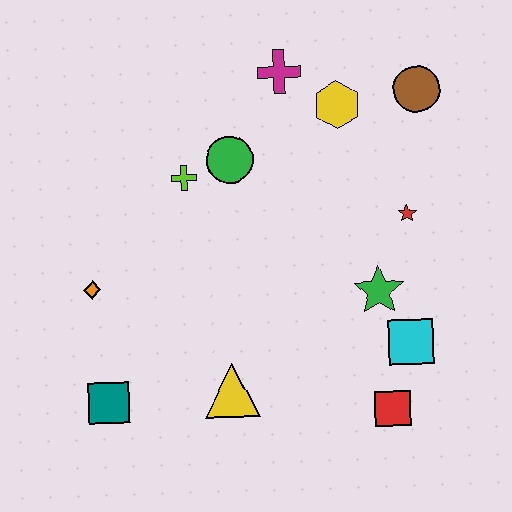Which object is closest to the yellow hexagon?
The magenta cross is closest to the yellow hexagon.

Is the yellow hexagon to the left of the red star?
Yes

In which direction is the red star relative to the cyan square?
The red star is above the cyan square.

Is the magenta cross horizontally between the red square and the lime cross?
Yes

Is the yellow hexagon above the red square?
Yes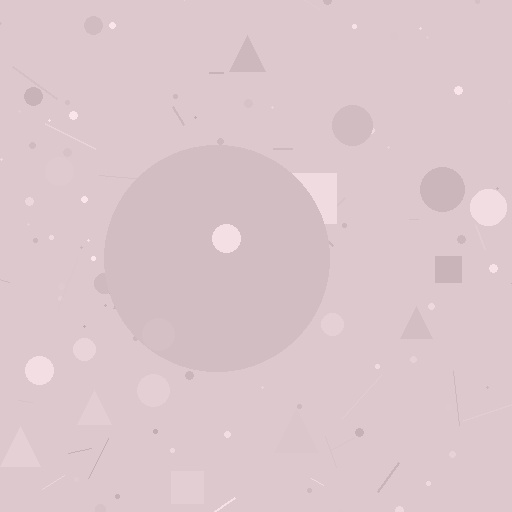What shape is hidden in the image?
A circle is hidden in the image.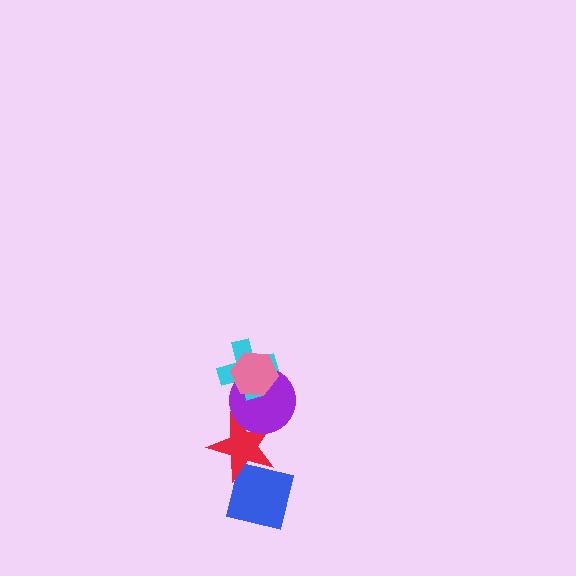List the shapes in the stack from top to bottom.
From top to bottom: the pink hexagon, the cyan cross, the purple circle, the red star, the blue square.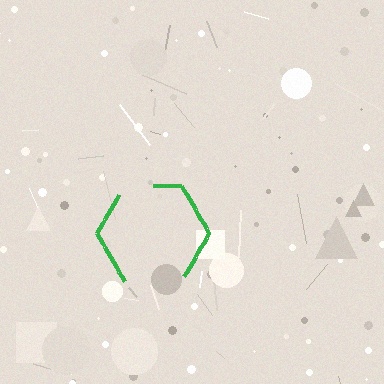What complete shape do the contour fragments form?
The contour fragments form a hexagon.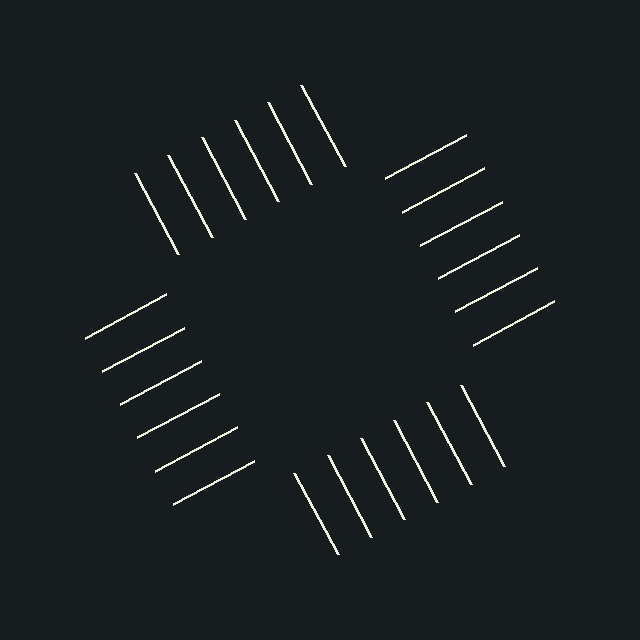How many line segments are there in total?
24 — 6 along each of the 4 edges.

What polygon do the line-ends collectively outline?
An illusory square — the line segments terminate on its edges but no continuous stroke is drawn.